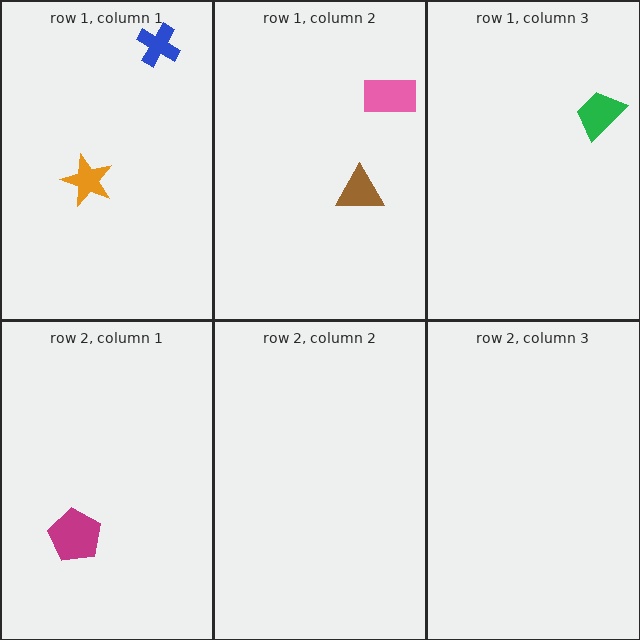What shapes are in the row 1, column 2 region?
The pink rectangle, the brown triangle.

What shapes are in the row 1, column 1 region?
The blue cross, the orange star.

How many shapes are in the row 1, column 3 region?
1.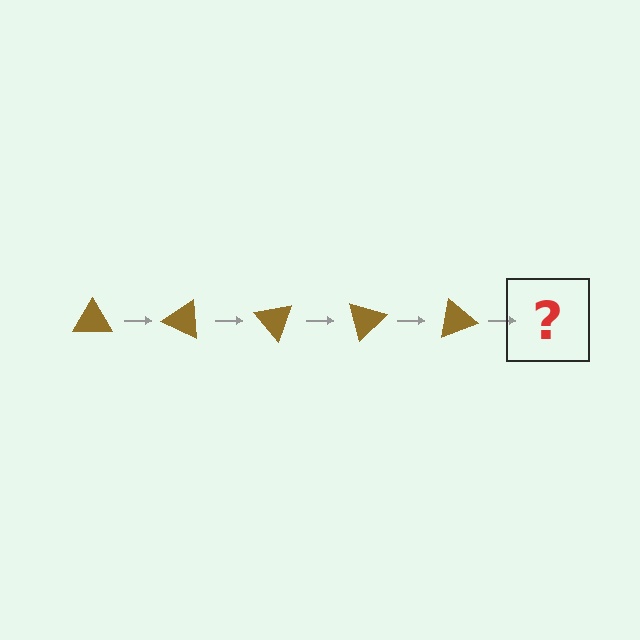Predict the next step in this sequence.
The next step is a brown triangle rotated 125 degrees.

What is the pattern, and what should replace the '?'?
The pattern is that the triangle rotates 25 degrees each step. The '?' should be a brown triangle rotated 125 degrees.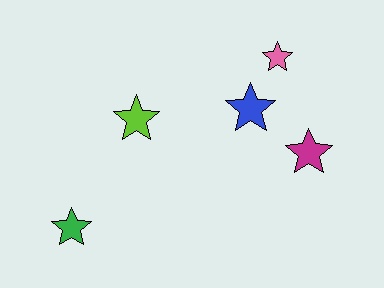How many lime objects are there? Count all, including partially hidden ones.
There is 1 lime object.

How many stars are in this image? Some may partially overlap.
There are 5 stars.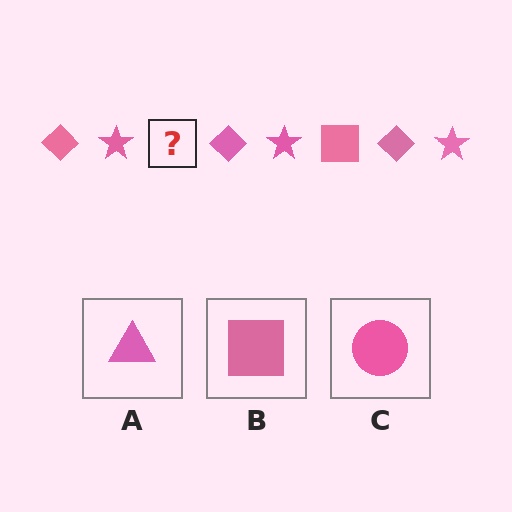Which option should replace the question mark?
Option B.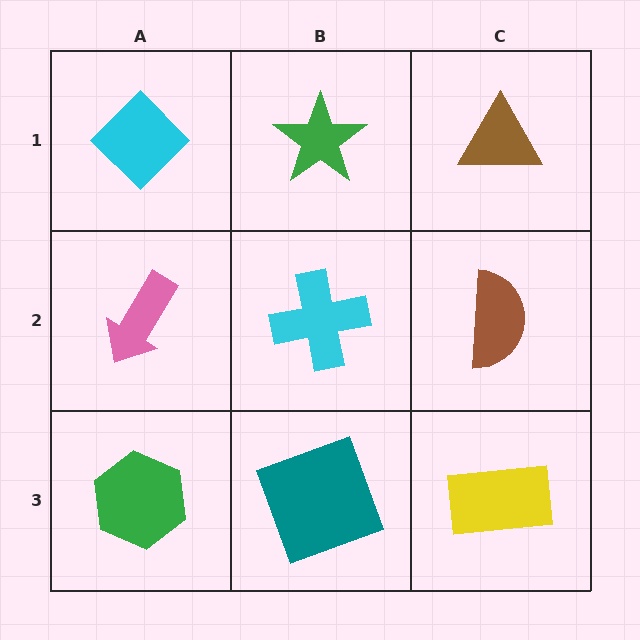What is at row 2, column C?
A brown semicircle.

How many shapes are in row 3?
3 shapes.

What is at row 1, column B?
A green star.